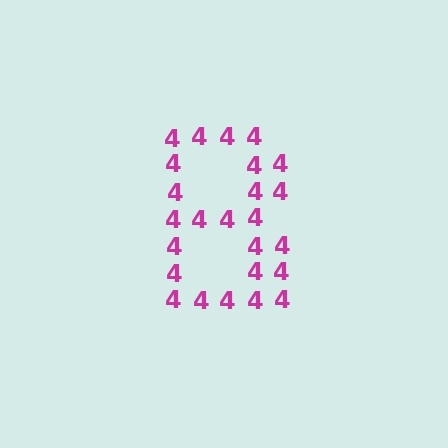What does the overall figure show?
The overall figure shows the letter B.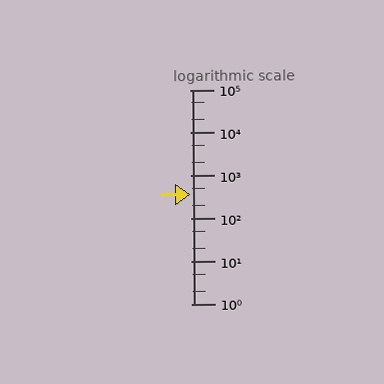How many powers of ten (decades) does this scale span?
The scale spans 5 decades, from 1 to 100000.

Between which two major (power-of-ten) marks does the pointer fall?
The pointer is between 100 and 1000.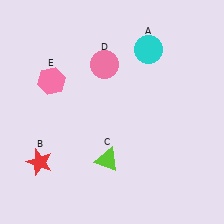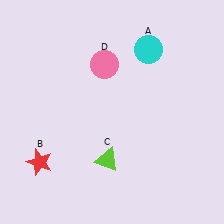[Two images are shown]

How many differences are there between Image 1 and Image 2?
There is 1 difference between the two images.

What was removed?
The pink hexagon (E) was removed in Image 2.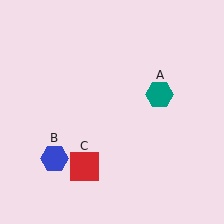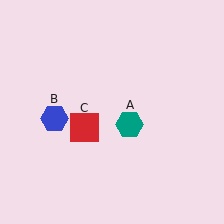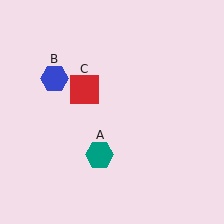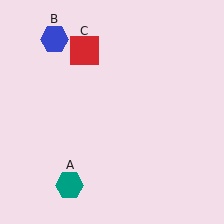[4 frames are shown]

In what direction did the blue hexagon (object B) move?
The blue hexagon (object B) moved up.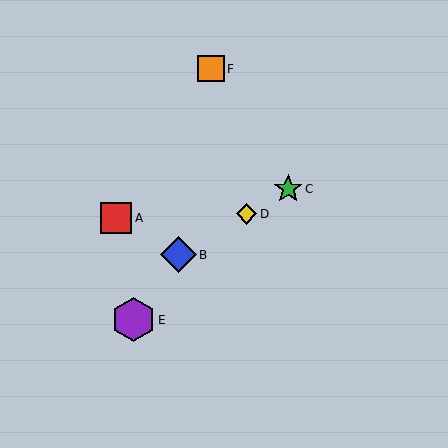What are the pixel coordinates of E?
Object E is at (133, 320).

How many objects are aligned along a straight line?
3 objects (B, C, D) are aligned along a straight line.